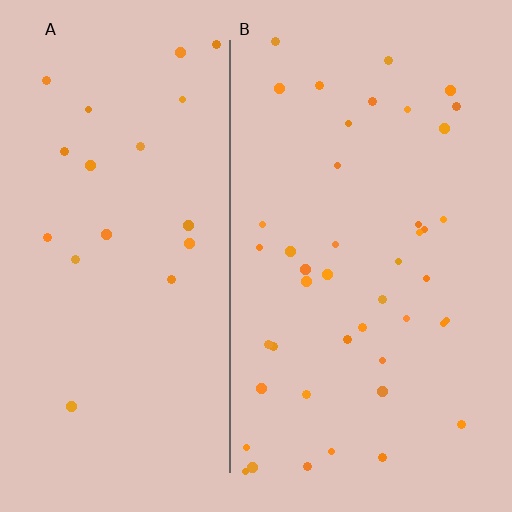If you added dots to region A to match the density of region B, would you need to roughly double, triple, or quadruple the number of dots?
Approximately double.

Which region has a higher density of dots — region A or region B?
B (the right).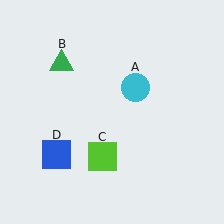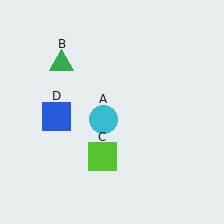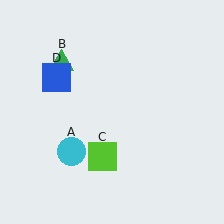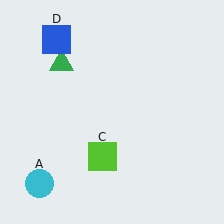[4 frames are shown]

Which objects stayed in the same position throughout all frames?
Green triangle (object B) and lime square (object C) remained stationary.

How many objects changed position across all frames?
2 objects changed position: cyan circle (object A), blue square (object D).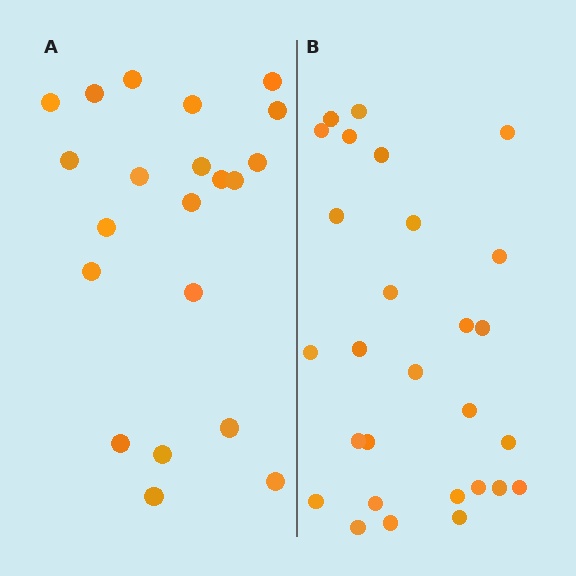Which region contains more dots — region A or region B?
Region B (the right region) has more dots.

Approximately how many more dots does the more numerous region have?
Region B has roughly 8 or so more dots than region A.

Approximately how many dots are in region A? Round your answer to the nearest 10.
About 20 dots. (The exact count is 21, which rounds to 20.)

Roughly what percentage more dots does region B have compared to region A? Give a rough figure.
About 35% more.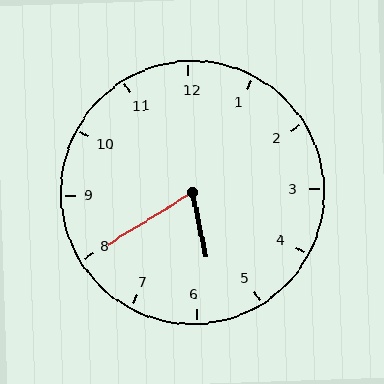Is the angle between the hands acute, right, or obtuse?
It is acute.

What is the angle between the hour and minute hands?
Approximately 70 degrees.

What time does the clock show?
5:40.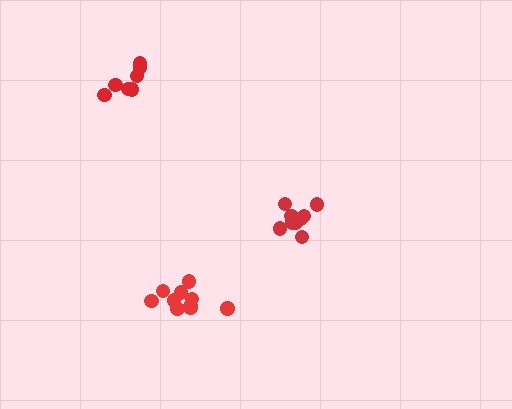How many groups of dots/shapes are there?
There are 3 groups.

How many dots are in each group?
Group 1: 9 dots, Group 2: 10 dots, Group 3: 7 dots (26 total).